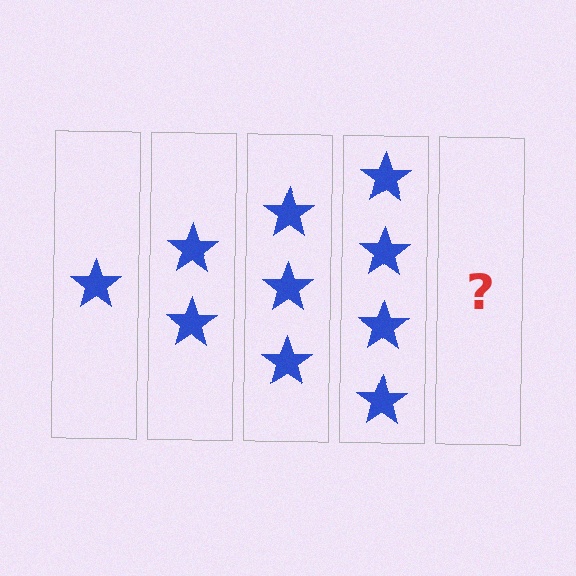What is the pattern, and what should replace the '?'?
The pattern is that each step adds one more star. The '?' should be 5 stars.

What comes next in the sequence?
The next element should be 5 stars.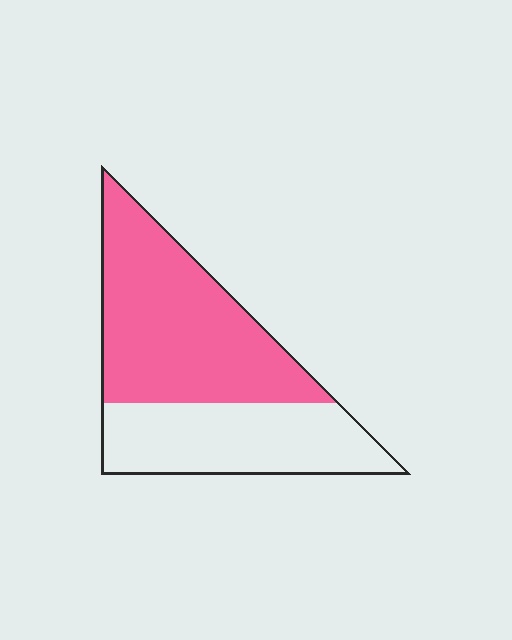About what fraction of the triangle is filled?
About three fifths (3/5).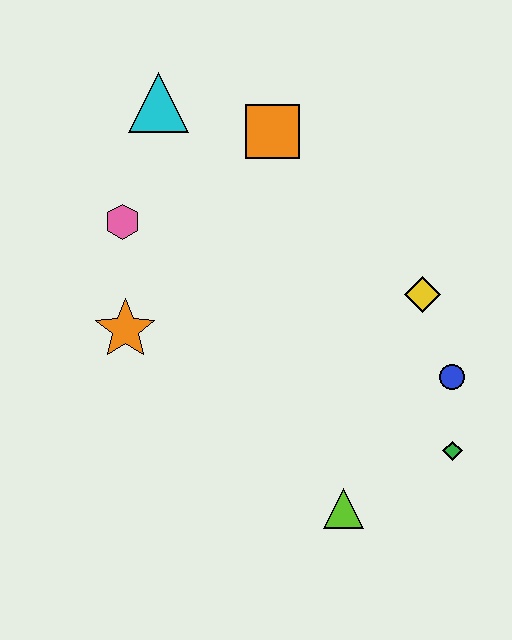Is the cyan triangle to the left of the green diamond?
Yes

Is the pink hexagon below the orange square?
Yes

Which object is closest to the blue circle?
The green diamond is closest to the blue circle.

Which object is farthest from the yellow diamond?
The cyan triangle is farthest from the yellow diamond.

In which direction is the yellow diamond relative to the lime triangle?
The yellow diamond is above the lime triangle.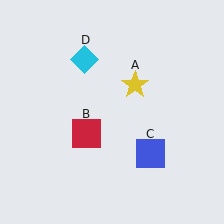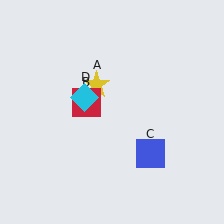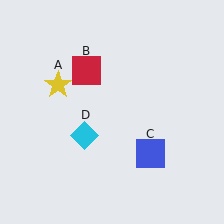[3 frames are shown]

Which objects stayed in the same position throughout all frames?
Blue square (object C) remained stationary.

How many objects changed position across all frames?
3 objects changed position: yellow star (object A), red square (object B), cyan diamond (object D).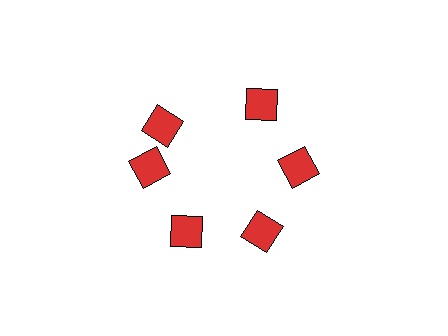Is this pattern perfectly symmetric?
No. The 6 red diamonds are arranged in a ring, but one element near the 11 o'clock position is rotated out of alignment along the ring, breaking the 6-fold rotational symmetry.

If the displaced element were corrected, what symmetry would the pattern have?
It would have 6-fold rotational symmetry — the pattern would map onto itself every 60 degrees.